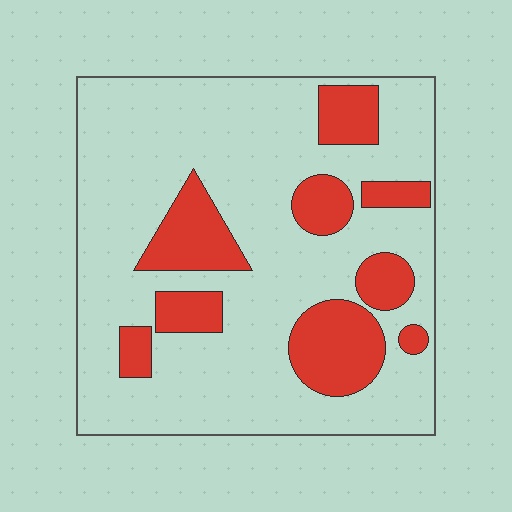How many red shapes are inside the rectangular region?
9.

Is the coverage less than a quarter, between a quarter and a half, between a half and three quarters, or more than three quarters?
Less than a quarter.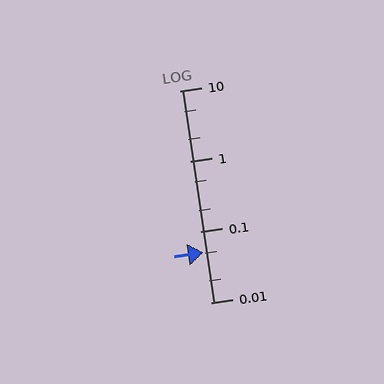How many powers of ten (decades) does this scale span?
The scale spans 3 decades, from 0.01 to 10.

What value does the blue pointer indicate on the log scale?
The pointer indicates approximately 0.051.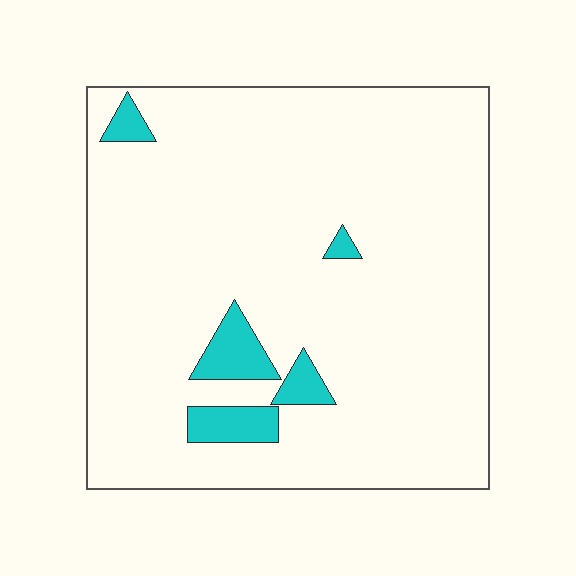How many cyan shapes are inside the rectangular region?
5.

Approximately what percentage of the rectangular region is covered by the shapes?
Approximately 5%.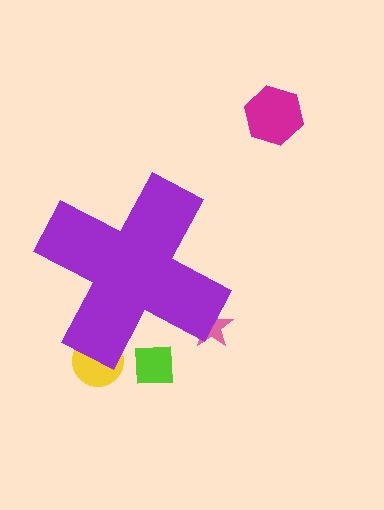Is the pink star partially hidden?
Yes, the pink star is partially hidden behind the purple cross.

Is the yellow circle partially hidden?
Yes, the yellow circle is partially hidden behind the purple cross.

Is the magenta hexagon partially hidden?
No, the magenta hexagon is fully visible.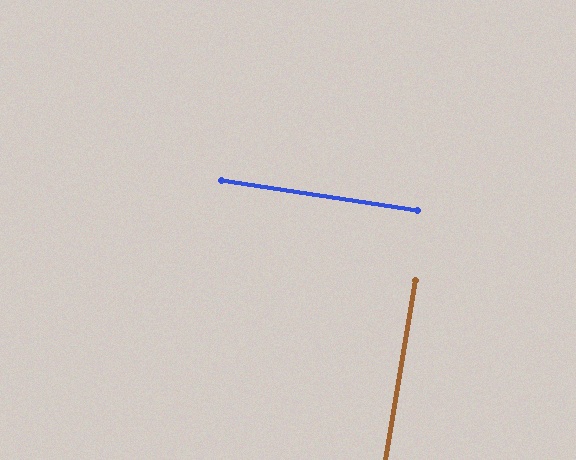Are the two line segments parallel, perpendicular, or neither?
Perpendicular — they meet at approximately 89°.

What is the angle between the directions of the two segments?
Approximately 89 degrees.